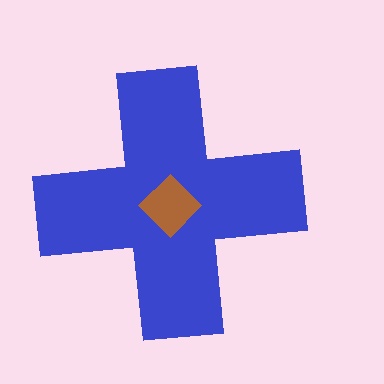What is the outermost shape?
The blue cross.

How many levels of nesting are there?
2.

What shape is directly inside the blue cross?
The brown diamond.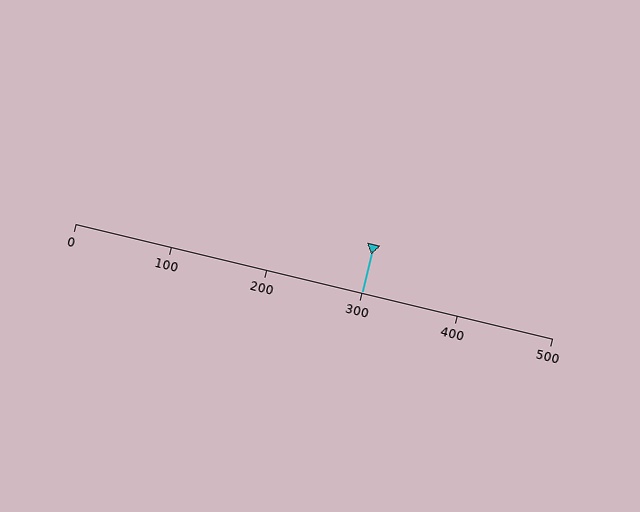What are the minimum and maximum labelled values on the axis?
The axis runs from 0 to 500.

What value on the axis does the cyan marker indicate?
The marker indicates approximately 300.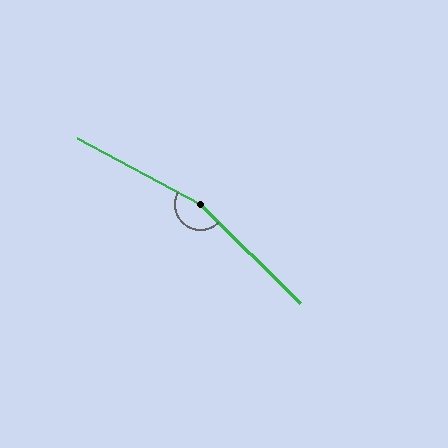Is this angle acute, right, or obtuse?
It is obtuse.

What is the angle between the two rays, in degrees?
Approximately 164 degrees.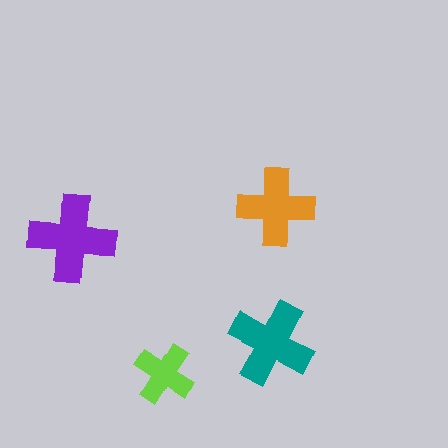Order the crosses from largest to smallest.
the purple one, the teal one, the orange one, the lime one.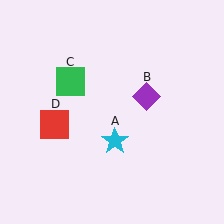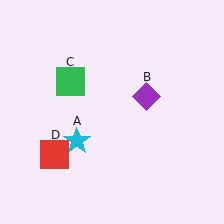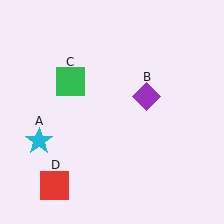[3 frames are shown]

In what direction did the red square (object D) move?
The red square (object D) moved down.